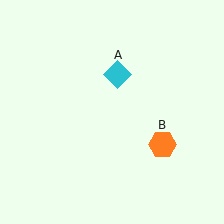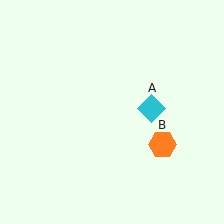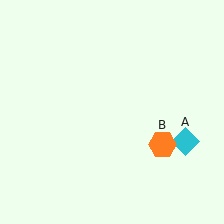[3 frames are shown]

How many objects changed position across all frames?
1 object changed position: cyan diamond (object A).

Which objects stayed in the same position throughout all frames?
Orange hexagon (object B) remained stationary.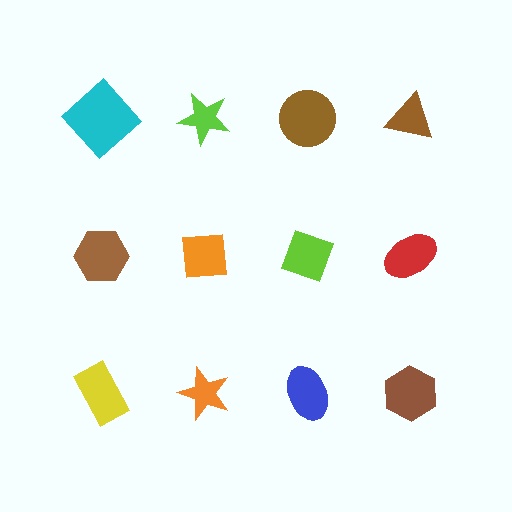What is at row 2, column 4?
A red ellipse.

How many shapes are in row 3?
4 shapes.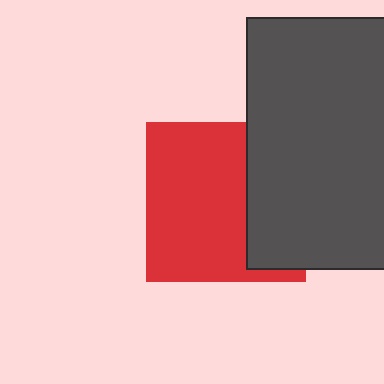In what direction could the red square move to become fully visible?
The red square could move left. That would shift it out from behind the dark gray rectangle entirely.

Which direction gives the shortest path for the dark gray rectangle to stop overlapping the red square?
Moving right gives the shortest separation.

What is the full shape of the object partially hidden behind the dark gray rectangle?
The partially hidden object is a red square.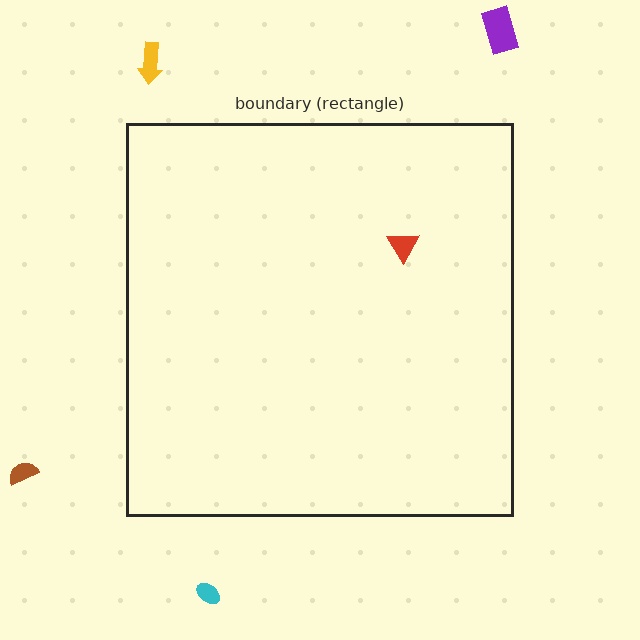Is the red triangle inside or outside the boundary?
Inside.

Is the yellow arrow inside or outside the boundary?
Outside.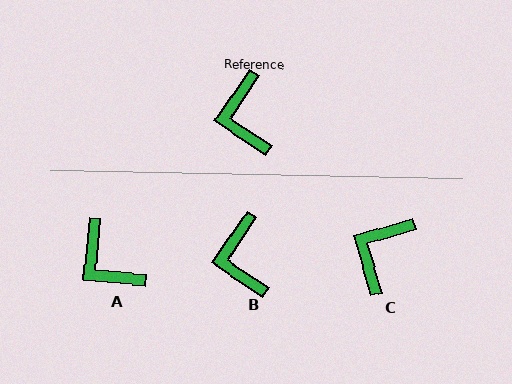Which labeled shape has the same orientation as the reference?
B.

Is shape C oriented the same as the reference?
No, it is off by about 39 degrees.